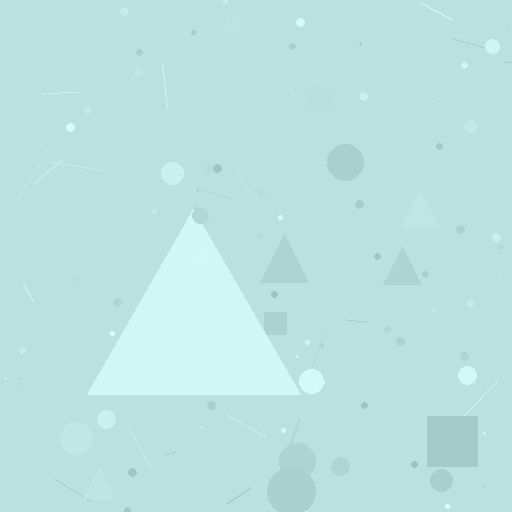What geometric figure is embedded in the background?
A triangle is embedded in the background.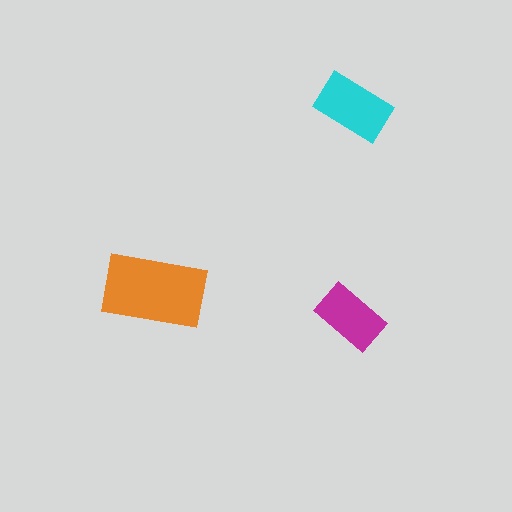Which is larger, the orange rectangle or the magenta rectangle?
The orange one.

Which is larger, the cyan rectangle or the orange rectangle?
The orange one.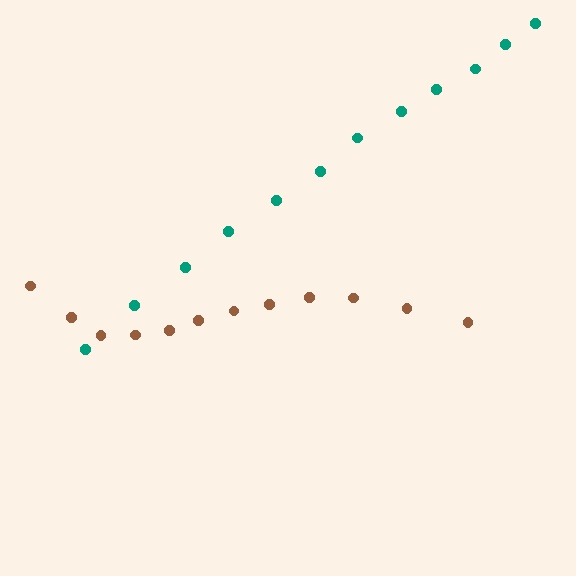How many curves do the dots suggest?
There are 2 distinct paths.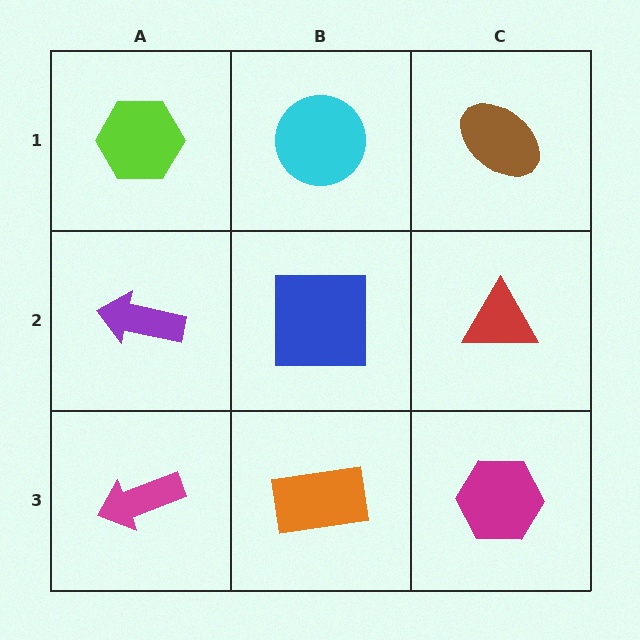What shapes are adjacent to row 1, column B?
A blue square (row 2, column B), a lime hexagon (row 1, column A), a brown ellipse (row 1, column C).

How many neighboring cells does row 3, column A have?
2.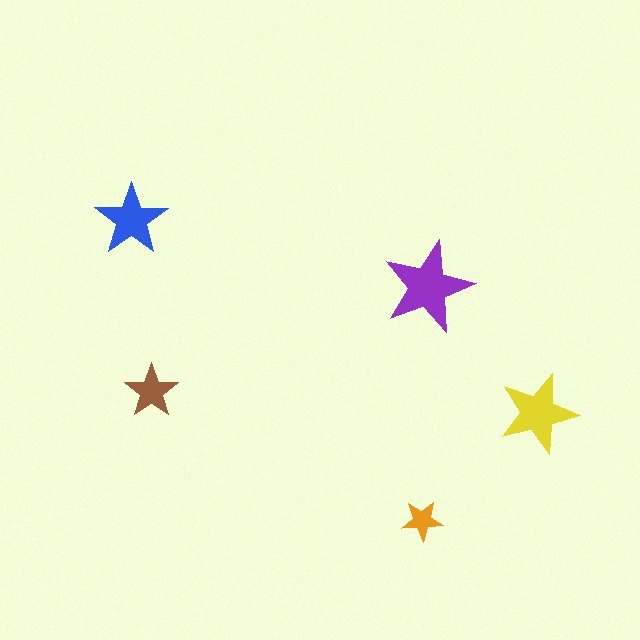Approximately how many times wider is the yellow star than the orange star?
About 2 times wider.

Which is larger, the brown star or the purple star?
The purple one.